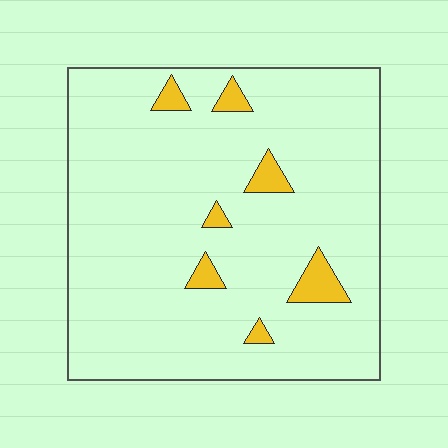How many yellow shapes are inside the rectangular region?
7.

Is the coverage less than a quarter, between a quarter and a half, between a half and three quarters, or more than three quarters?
Less than a quarter.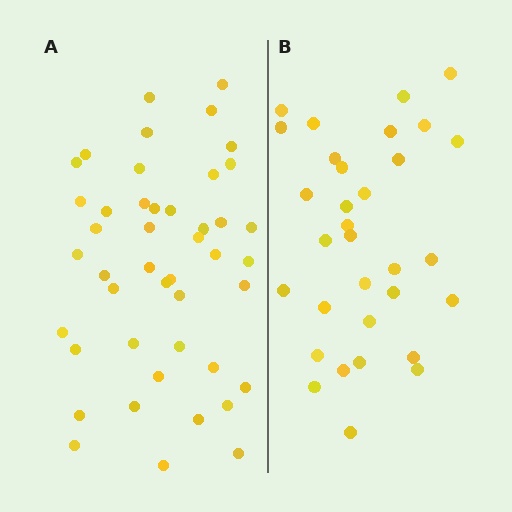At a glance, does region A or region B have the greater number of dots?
Region A (the left region) has more dots.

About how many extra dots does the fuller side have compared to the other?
Region A has approximately 15 more dots than region B.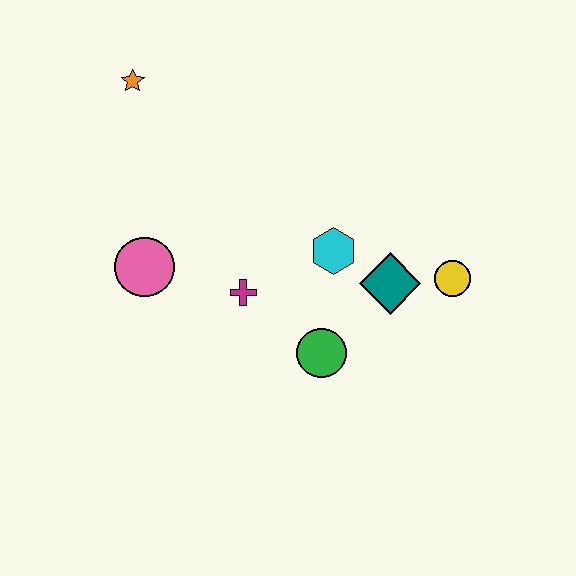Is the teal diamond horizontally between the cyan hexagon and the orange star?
No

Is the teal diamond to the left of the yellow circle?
Yes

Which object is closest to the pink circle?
The magenta cross is closest to the pink circle.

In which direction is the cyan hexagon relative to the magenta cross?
The cyan hexagon is to the right of the magenta cross.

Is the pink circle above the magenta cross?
Yes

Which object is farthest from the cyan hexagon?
The orange star is farthest from the cyan hexagon.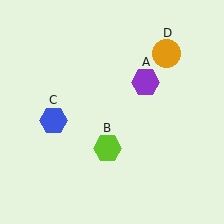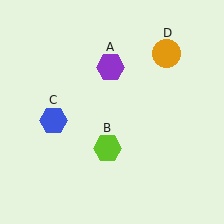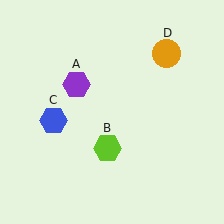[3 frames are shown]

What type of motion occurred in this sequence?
The purple hexagon (object A) rotated counterclockwise around the center of the scene.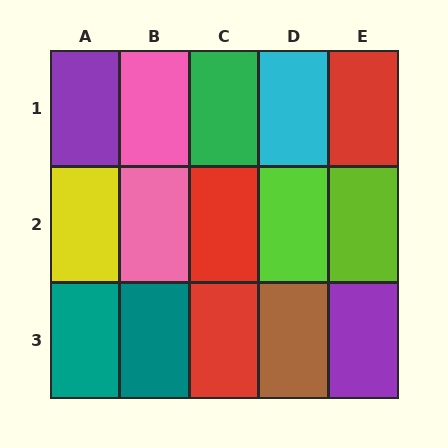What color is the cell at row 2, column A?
Yellow.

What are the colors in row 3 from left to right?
Teal, teal, red, brown, purple.